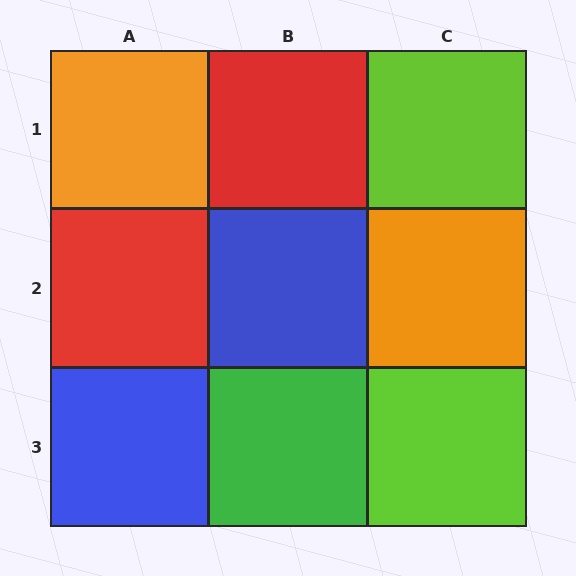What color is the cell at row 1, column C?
Lime.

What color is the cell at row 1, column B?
Red.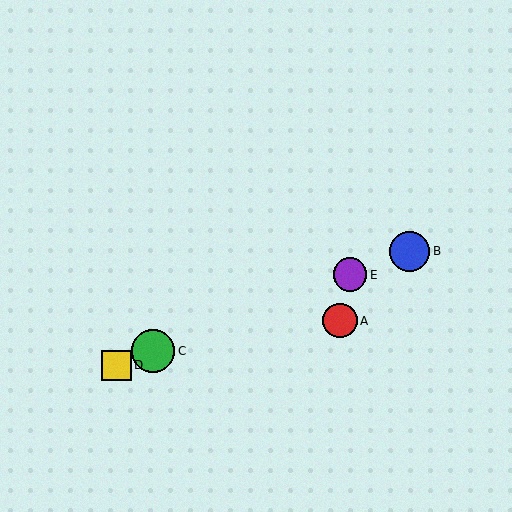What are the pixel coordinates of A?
Object A is at (340, 321).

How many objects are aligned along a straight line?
4 objects (B, C, D, E) are aligned along a straight line.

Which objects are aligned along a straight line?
Objects B, C, D, E are aligned along a straight line.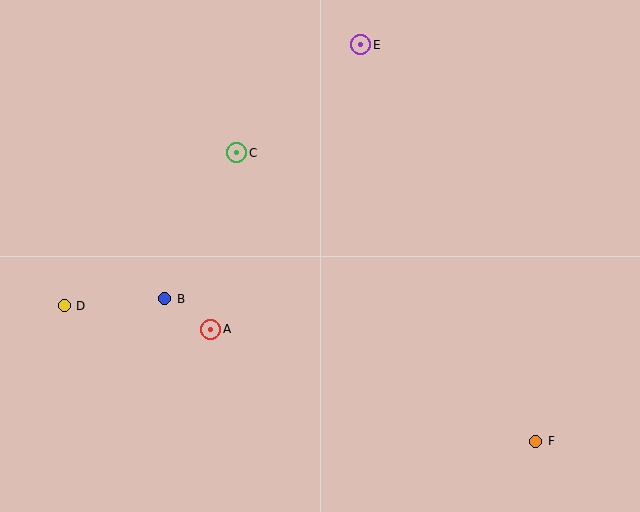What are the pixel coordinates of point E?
Point E is at (361, 45).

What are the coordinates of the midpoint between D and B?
The midpoint between D and B is at (115, 302).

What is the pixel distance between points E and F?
The distance between E and F is 433 pixels.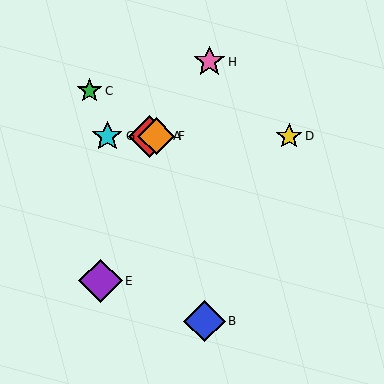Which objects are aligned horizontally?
Objects A, D, F, G are aligned horizontally.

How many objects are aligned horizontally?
4 objects (A, D, F, G) are aligned horizontally.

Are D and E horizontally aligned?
No, D is at y≈136 and E is at y≈281.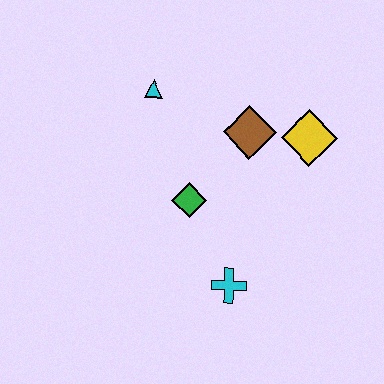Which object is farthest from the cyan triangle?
The cyan cross is farthest from the cyan triangle.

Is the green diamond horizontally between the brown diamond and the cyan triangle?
Yes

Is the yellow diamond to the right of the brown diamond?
Yes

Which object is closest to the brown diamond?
The yellow diamond is closest to the brown diamond.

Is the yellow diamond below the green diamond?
No